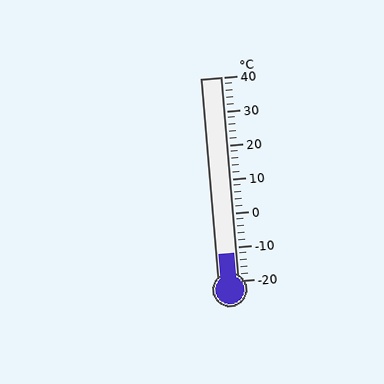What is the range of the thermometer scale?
The thermometer scale ranges from -20°C to 40°C.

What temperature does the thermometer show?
The thermometer shows approximately -12°C.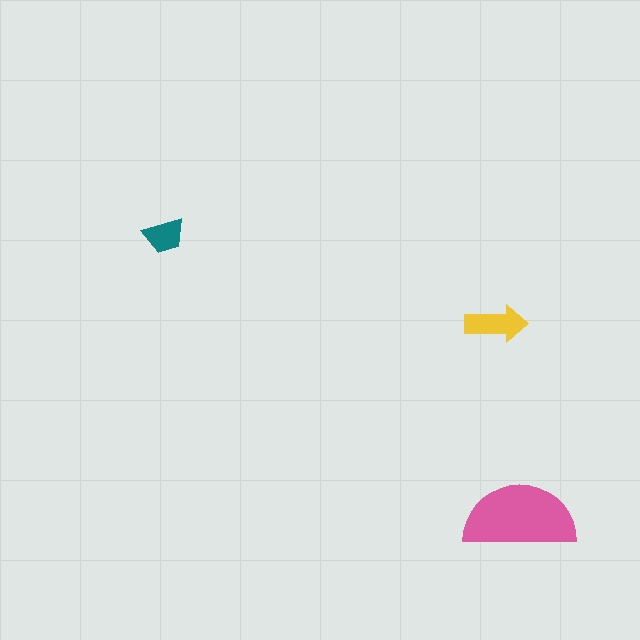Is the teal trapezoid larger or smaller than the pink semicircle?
Smaller.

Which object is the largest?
The pink semicircle.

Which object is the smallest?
The teal trapezoid.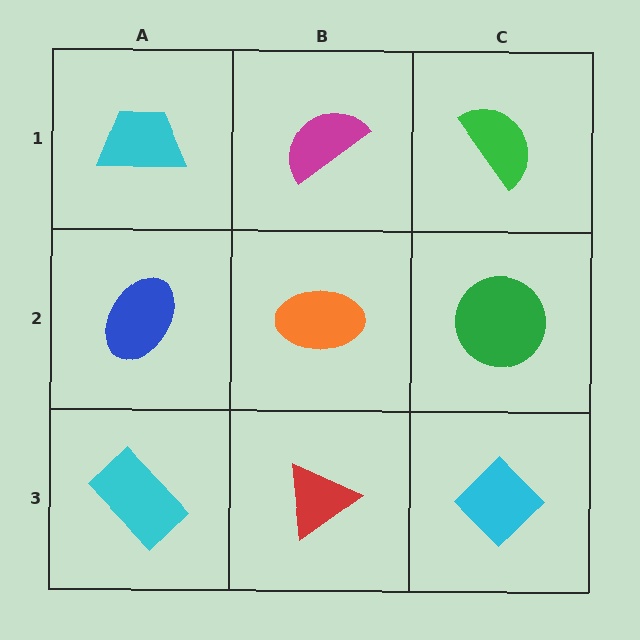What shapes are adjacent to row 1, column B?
An orange ellipse (row 2, column B), a cyan trapezoid (row 1, column A), a green semicircle (row 1, column C).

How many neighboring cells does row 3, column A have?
2.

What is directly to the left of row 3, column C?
A red triangle.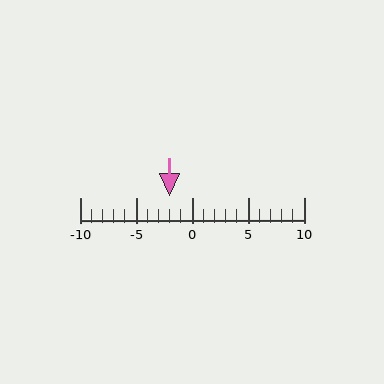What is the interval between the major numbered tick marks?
The major tick marks are spaced 5 units apart.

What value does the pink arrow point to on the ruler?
The pink arrow points to approximately -2.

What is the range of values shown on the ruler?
The ruler shows values from -10 to 10.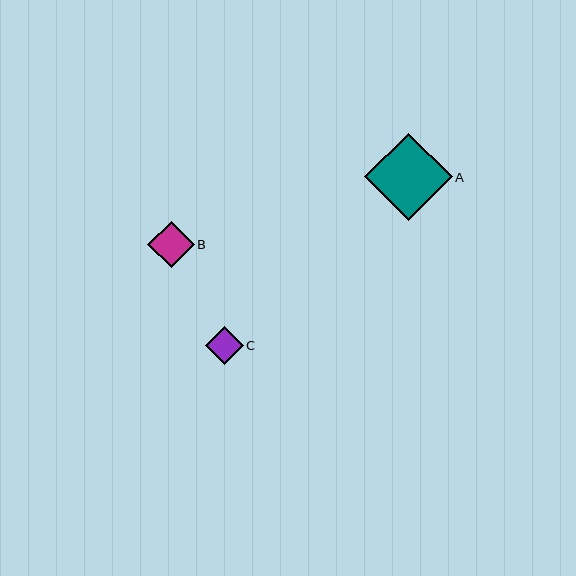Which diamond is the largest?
Diamond A is the largest with a size of approximately 87 pixels.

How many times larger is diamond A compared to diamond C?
Diamond A is approximately 2.3 times the size of diamond C.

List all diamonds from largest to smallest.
From largest to smallest: A, B, C.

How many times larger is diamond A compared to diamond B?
Diamond A is approximately 1.9 times the size of diamond B.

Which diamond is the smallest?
Diamond C is the smallest with a size of approximately 37 pixels.